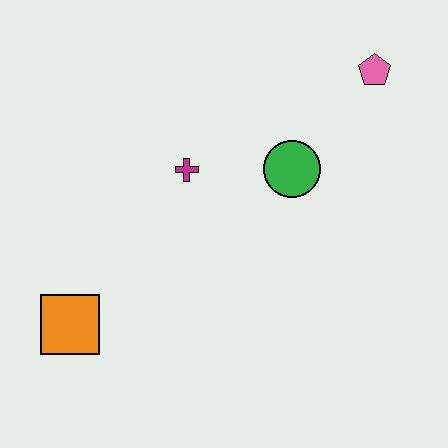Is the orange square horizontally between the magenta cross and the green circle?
No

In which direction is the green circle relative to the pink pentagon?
The green circle is below the pink pentagon.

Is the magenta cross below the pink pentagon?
Yes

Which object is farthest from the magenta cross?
The pink pentagon is farthest from the magenta cross.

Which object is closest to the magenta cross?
The green circle is closest to the magenta cross.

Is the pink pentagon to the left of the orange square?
No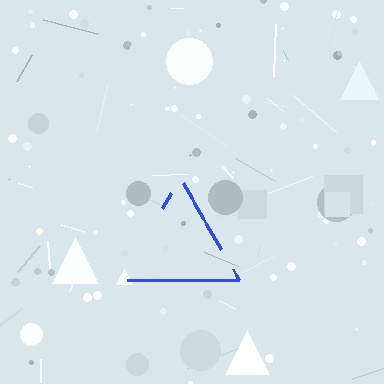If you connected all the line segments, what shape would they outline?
They would outline a triangle.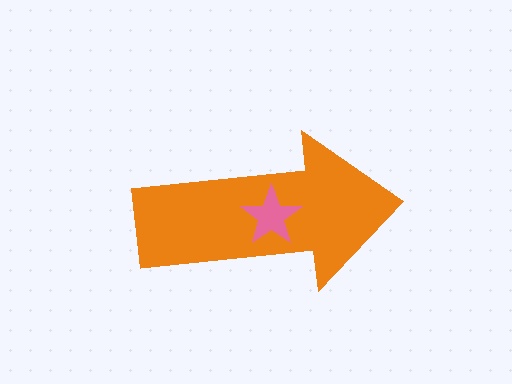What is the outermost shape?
The orange arrow.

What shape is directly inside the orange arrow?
The pink star.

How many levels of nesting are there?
2.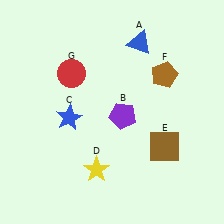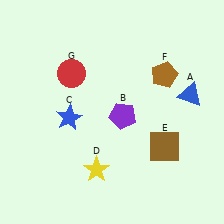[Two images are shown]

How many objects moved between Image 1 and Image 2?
1 object moved between the two images.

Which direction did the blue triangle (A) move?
The blue triangle (A) moved down.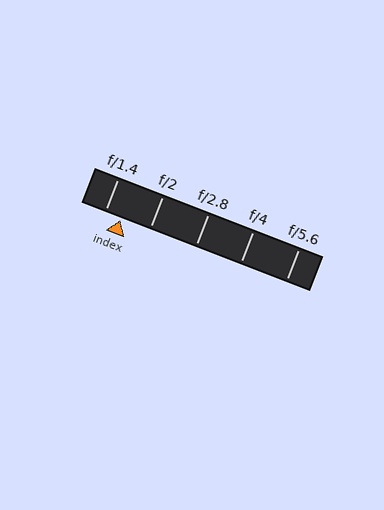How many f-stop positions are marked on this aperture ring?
There are 5 f-stop positions marked.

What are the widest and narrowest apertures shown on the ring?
The widest aperture shown is f/1.4 and the narrowest is f/5.6.